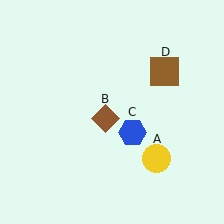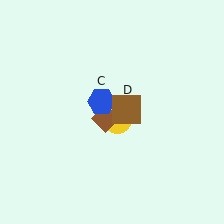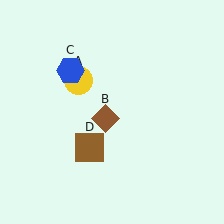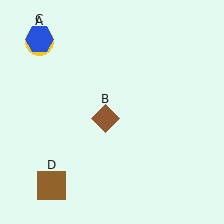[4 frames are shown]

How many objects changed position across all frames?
3 objects changed position: yellow circle (object A), blue hexagon (object C), brown square (object D).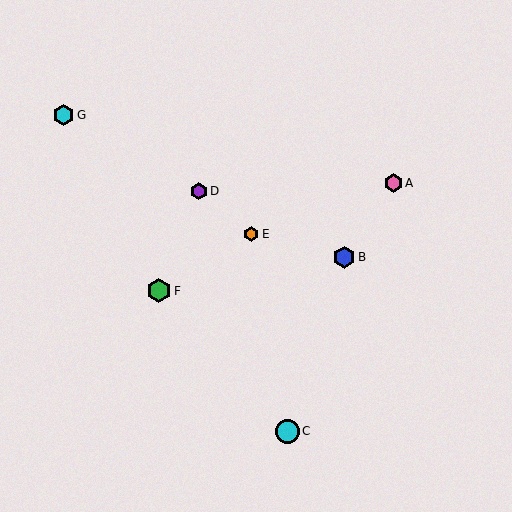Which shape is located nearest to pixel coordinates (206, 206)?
The purple hexagon (labeled D) at (199, 191) is nearest to that location.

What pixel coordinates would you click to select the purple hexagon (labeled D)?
Click at (199, 191) to select the purple hexagon D.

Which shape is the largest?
The green hexagon (labeled F) is the largest.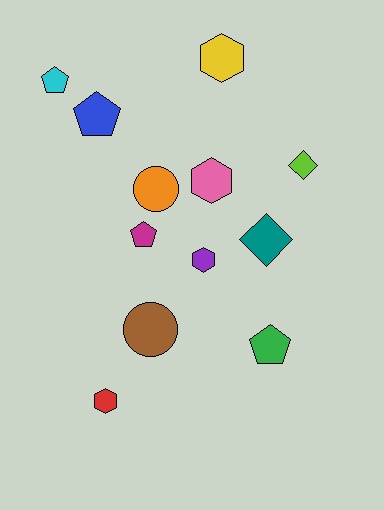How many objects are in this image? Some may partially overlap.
There are 12 objects.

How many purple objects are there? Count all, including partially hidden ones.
There is 1 purple object.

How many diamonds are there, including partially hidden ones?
There are 2 diamonds.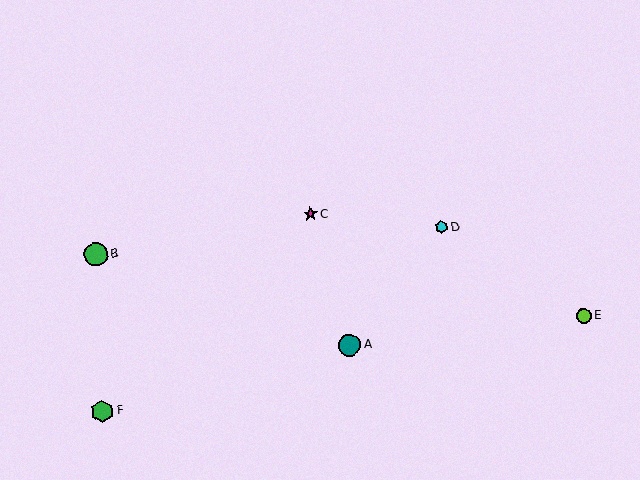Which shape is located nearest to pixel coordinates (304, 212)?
The magenta star (labeled C) at (311, 214) is nearest to that location.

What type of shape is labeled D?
Shape D is a cyan hexagon.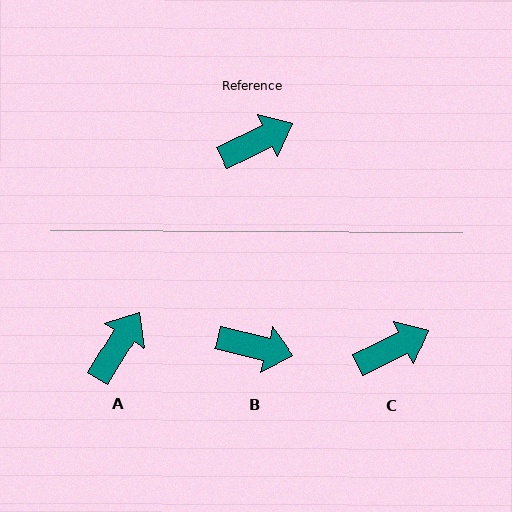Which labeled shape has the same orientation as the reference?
C.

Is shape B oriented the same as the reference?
No, it is off by about 40 degrees.